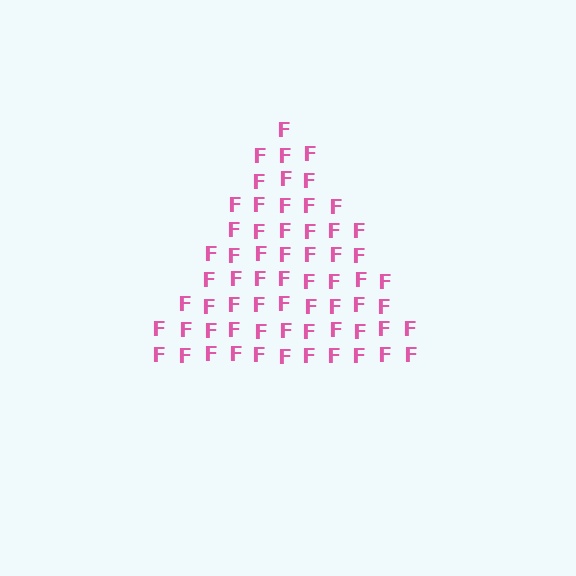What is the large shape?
The large shape is a triangle.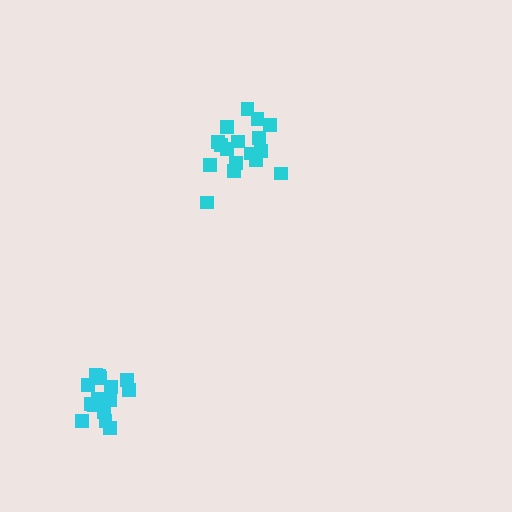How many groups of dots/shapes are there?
There are 2 groups.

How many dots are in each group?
Group 1: 17 dots, Group 2: 15 dots (32 total).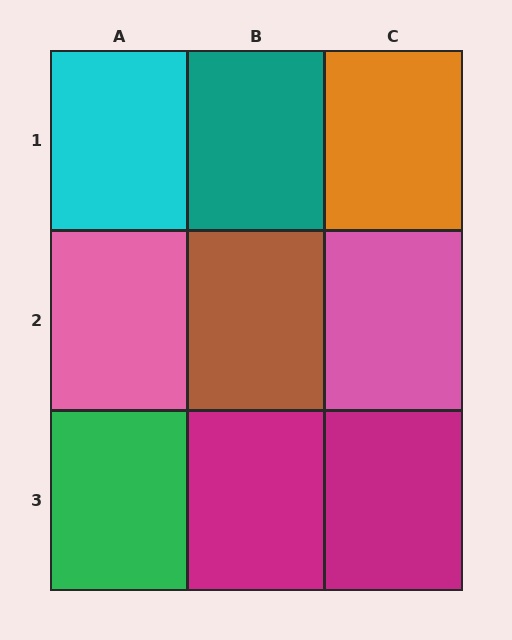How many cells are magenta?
2 cells are magenta.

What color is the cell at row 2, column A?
Pink.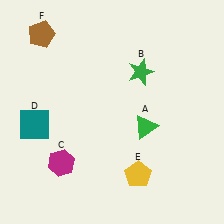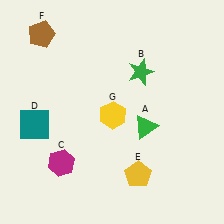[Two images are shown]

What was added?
A yellow hexagon (G) was added in Image 2.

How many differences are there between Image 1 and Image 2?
There is 1 difference between the two images.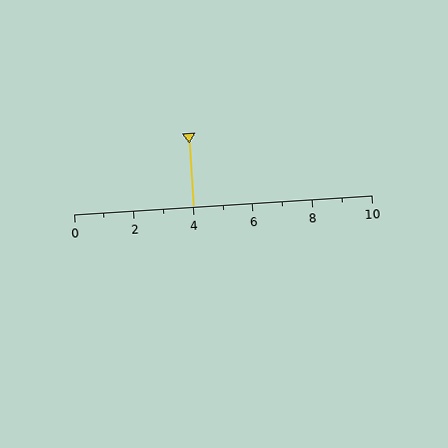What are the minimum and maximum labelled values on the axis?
The axis runs from 0 to 10.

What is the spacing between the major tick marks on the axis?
The major ticks are spaced 2 apart.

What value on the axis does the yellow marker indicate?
The marker indicates approximately 4.